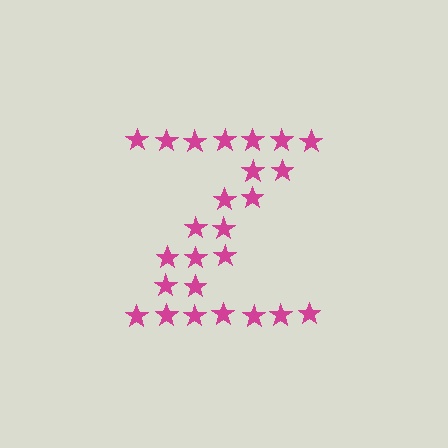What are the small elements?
The small elements are stars.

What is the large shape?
The large shape is the letter Z.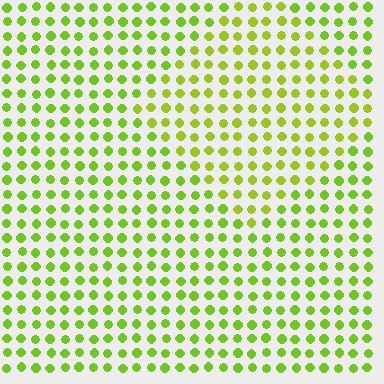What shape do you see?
I see a diamond.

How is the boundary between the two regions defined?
The boundary is defined purely by a slight shift in hue (about 15 degrees). Spacing, size, and orientation are identical on both sides.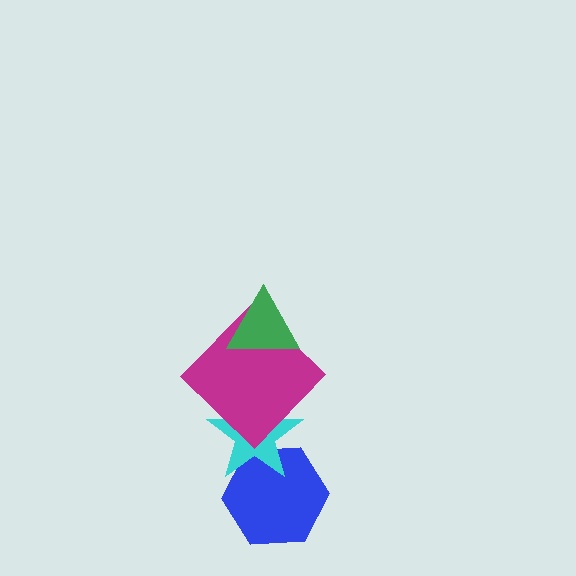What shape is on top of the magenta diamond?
The green triangle is on top of the magenta diamond.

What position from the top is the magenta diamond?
The magenta diamond is 2nd from the top.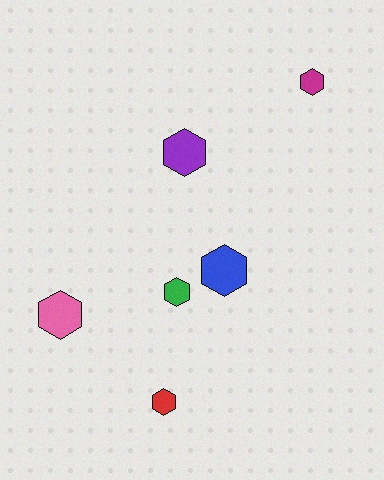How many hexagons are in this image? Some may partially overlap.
There are 6 hexagons.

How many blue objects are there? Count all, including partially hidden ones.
There is 1 blue object.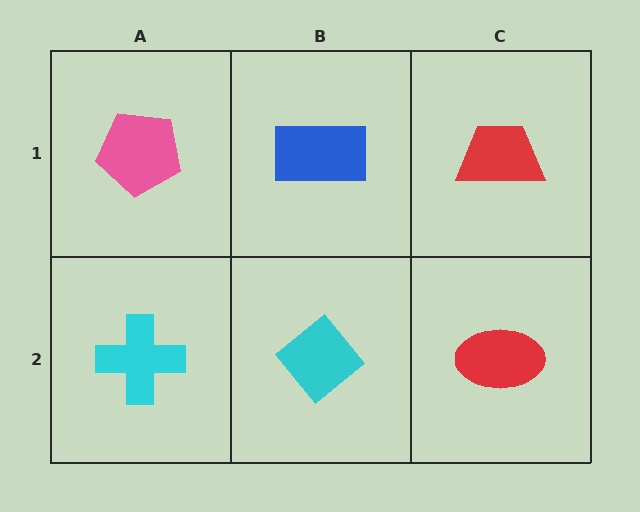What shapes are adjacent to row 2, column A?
A pink pentagon (row 1, column A), a cyan diamond (row 2, column B).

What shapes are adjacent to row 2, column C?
A red trapezoid (row 1, column C), a cyan diamond (row 2, column B).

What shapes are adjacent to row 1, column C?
A red ellipse (row 2, column C), a blue rectangle (row 1, column B).